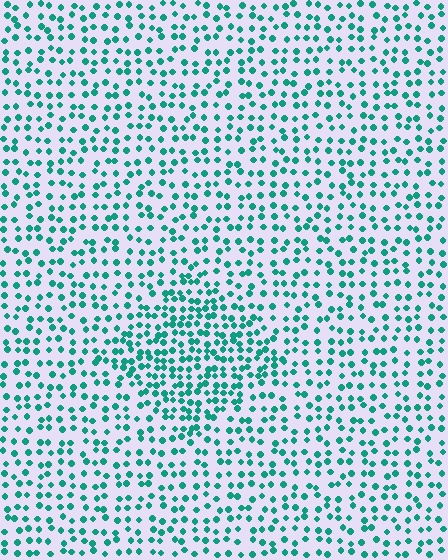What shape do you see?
I see a diamond.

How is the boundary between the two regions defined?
The boundary is defined by a change in element density (approximately 1.7x ratio). All elements are the same color, size, and shape.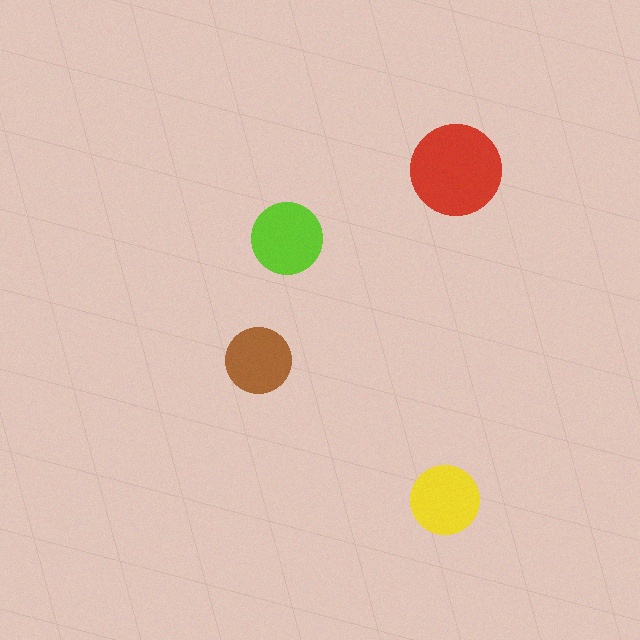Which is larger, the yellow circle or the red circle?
The red one.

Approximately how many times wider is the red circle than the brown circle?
About 1.5 times wider.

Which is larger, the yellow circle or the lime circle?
The lime one.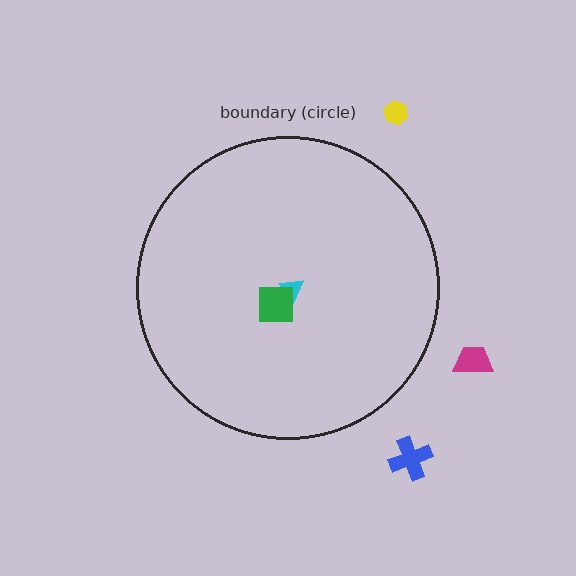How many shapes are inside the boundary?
2 inside, 3 outside.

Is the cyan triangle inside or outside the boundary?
Inside.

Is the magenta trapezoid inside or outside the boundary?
Outside.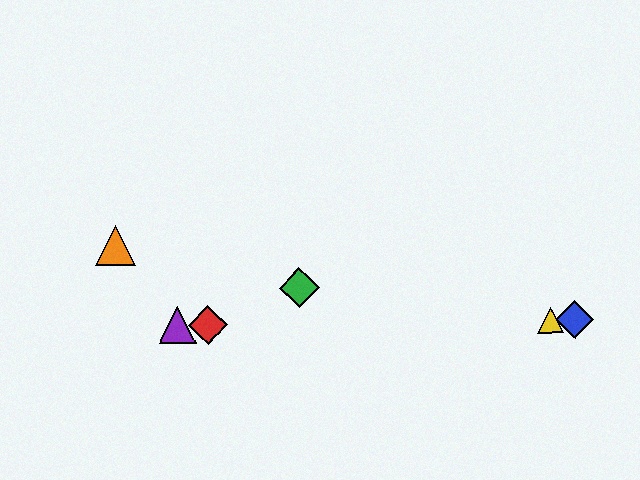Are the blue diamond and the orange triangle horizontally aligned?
No, the blue diamond is at y≈319 and the orange triangle is at y≈245.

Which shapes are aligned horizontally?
The red diamond, the blue diamond, the yellow triangle, the purple triangle are aligned horizontally.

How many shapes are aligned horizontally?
4 shapes (the red diamond, the blue diamond, the yellow triangle, the purple triangle) are aligned horizontally.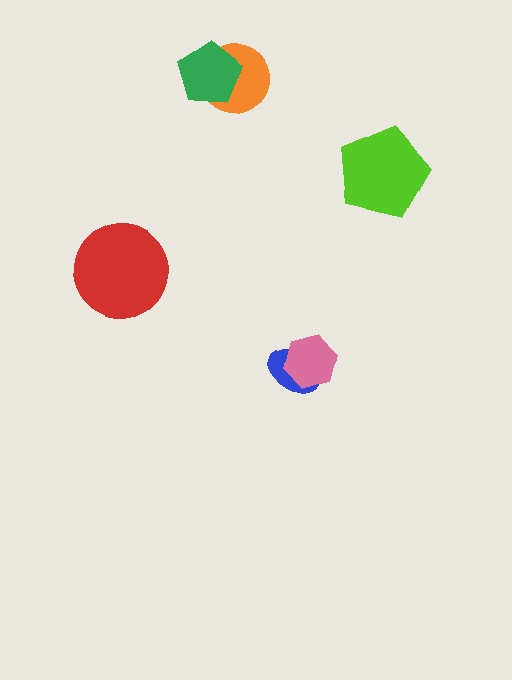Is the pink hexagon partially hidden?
No, no other shape covers it.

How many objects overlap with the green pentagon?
1 object overlaps with the green pentagon.